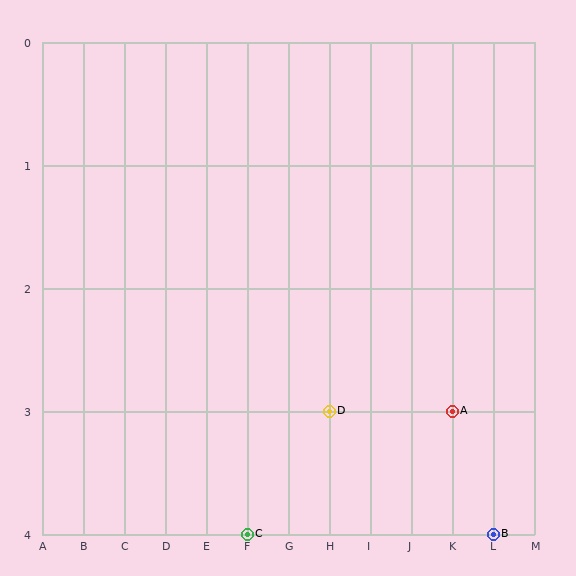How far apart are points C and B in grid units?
Points C and B are 6 columns apart.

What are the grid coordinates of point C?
Point C is at grid coordinates (F, 4).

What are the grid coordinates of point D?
Point D is at grid coordinates (H, 3).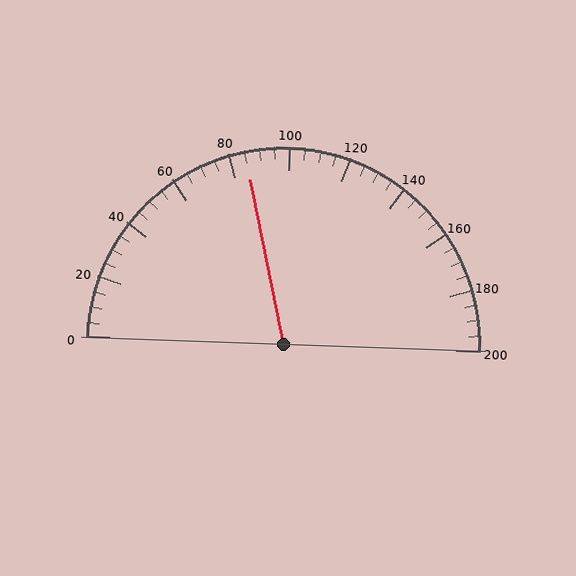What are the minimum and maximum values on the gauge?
The gauge ranges from 0 to 200.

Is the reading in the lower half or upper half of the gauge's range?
The reading is in the lower half of the range (0 to 200).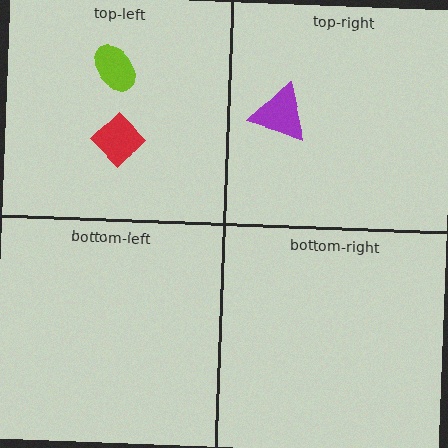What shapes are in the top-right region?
The purple triangle.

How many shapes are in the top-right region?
1.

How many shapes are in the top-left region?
2.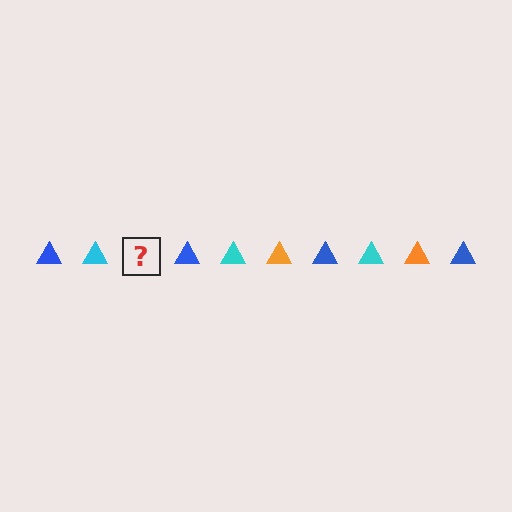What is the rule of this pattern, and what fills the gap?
The rule is that the pattern cycles through blue, cyan, orange triangles. The gap should be filled with an orange triangle.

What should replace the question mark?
The question mark should be replaced with an orange triangle.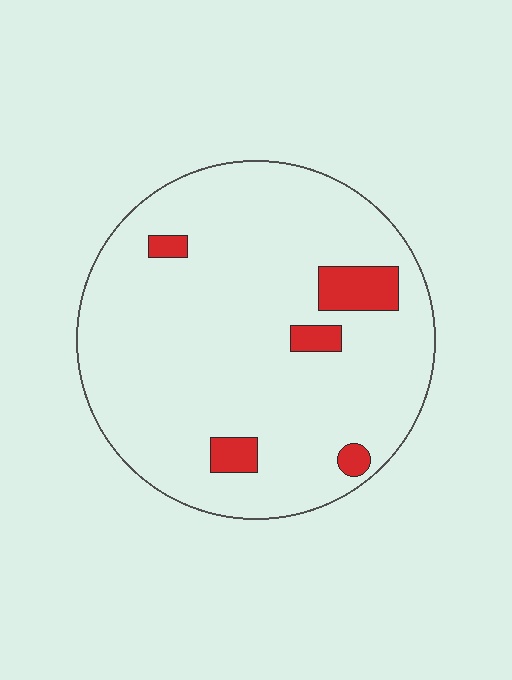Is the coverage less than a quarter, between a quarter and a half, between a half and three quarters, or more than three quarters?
Less than a quarter.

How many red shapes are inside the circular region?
5.